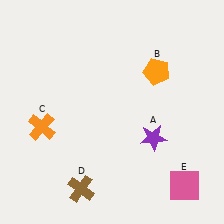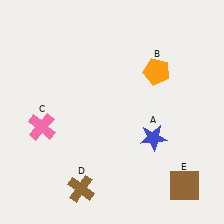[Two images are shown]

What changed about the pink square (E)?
In Image 1, E is pink. In Image 2, it changed to brown.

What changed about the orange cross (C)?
In Image 1, C is orange. In Image 2, it changed to pink.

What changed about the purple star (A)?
In Image 1, A is purple. In Image 2, it changed to blue.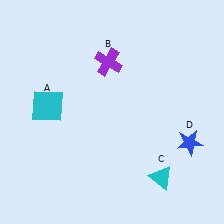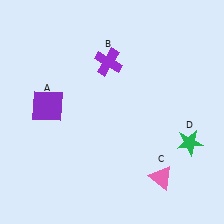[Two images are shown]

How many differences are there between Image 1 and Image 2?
There are 3 differences between the two images.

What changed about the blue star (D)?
In Image 1, D is blue. In Image 2, it changed to green.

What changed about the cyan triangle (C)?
In Image 1, C is cyan. In Image 2, it changed to pink.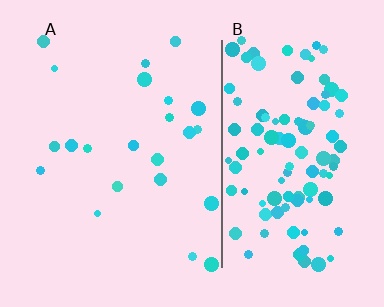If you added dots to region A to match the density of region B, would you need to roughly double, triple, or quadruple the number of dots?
Approximately quadruple.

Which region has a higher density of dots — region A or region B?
B (the right).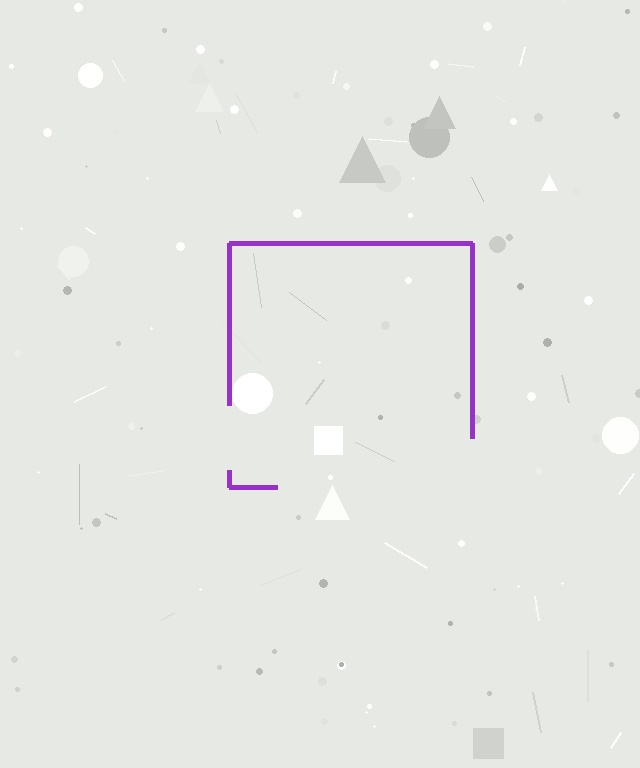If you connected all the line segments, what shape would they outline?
They would outline a square.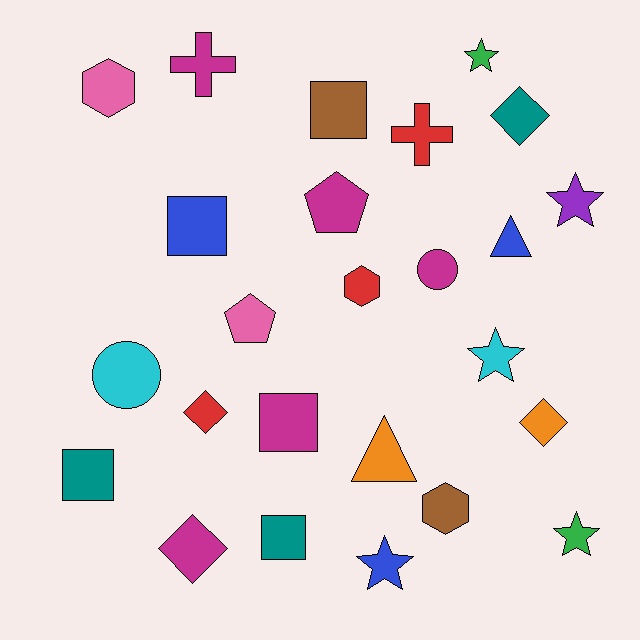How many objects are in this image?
There are 25 objects.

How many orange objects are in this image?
There are 2 orange objects.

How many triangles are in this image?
There are 2 triangles.